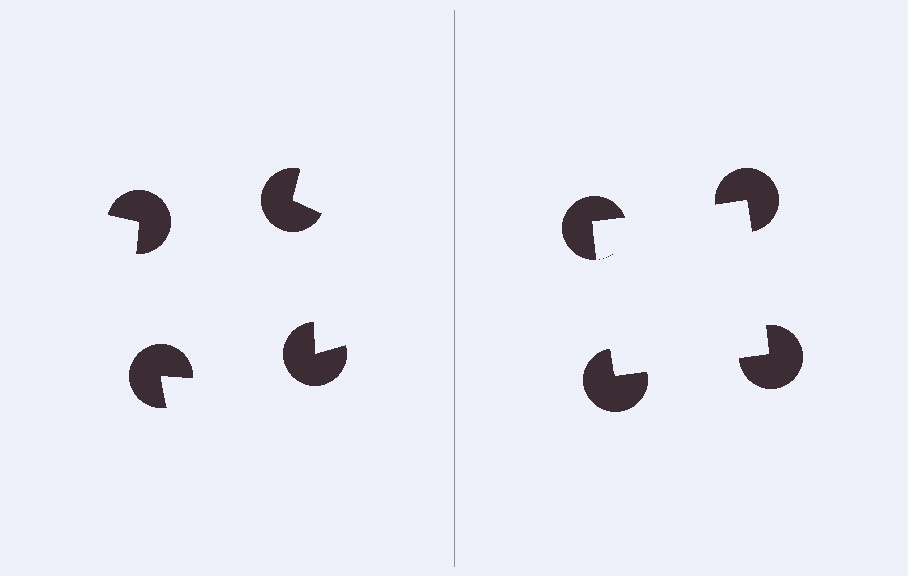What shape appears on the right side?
An illusory square.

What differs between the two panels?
The pac-man discs are positioned identically on both sides; only the wedge orientations differ. On the right they align to a square; on the left they are misaligned.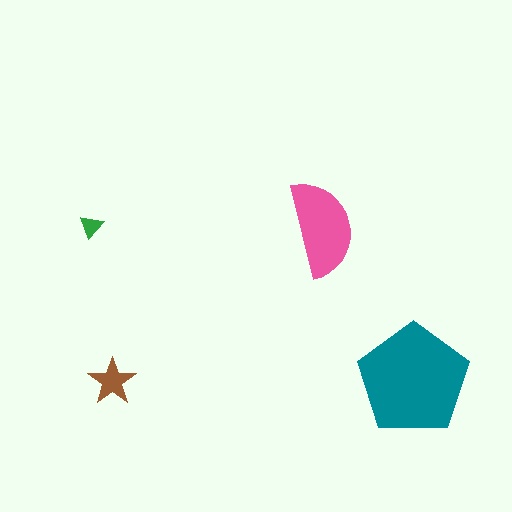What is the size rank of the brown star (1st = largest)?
3rd.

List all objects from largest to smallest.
The teal pentagon, the pink semicircle, the brown star, the green triangle.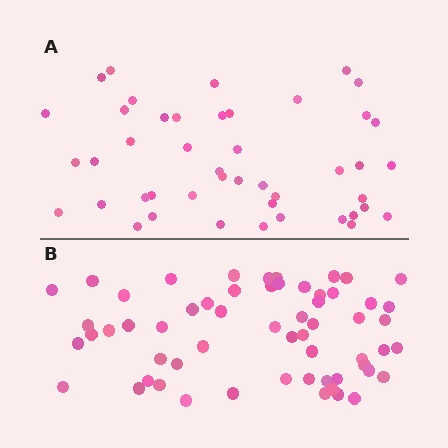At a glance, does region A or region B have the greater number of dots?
Region B (the bottom region) has more dots.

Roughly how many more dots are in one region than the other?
Region B has approximately 15 more dots than region A.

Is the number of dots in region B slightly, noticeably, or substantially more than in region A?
Region B has noticeably more, but not dramatically so. The ratio is roughly 1.3 to 1.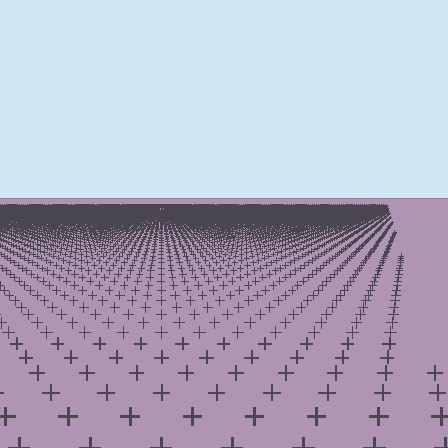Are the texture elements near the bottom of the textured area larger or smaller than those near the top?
Larger. Near the bottom, elements are closer to the viewer and appear at a bigger on-screen size.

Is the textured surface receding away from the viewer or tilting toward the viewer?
The surface is receding away from the viewer. Texture elements get smaller and denser toward the top.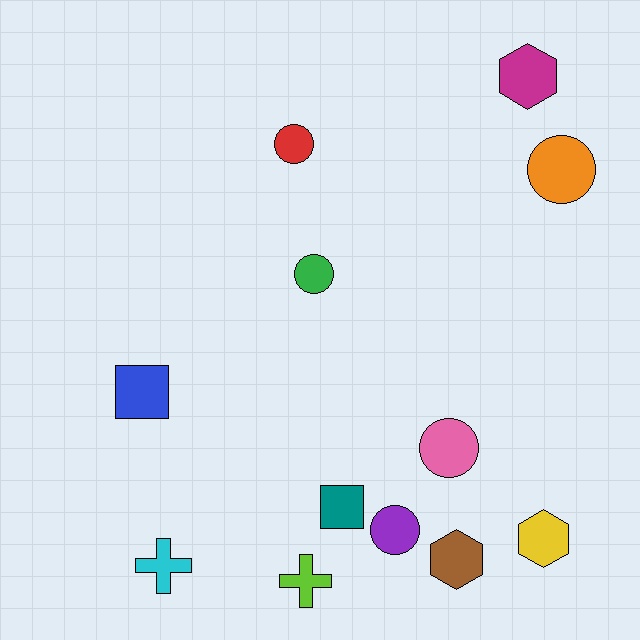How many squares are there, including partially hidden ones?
There are 2 squares.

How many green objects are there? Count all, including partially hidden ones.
There is 1 green object.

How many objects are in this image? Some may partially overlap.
There are 12 objects.